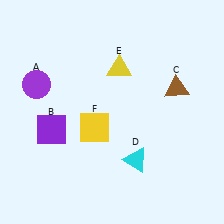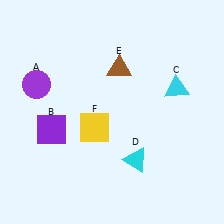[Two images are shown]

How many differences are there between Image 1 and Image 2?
There are 2 differences between the two images.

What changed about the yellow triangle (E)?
In Image 1, E is yellow. In Image 2, it changed to brown.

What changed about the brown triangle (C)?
In Image 1, C is brown. In Image 2, it changed to cyan.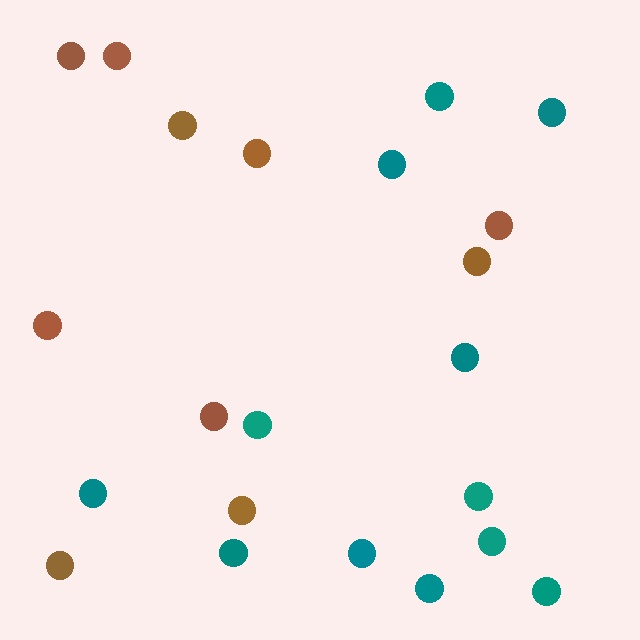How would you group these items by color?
There are 2 groups: one group of teal circles (12) and one group of brown circles (10).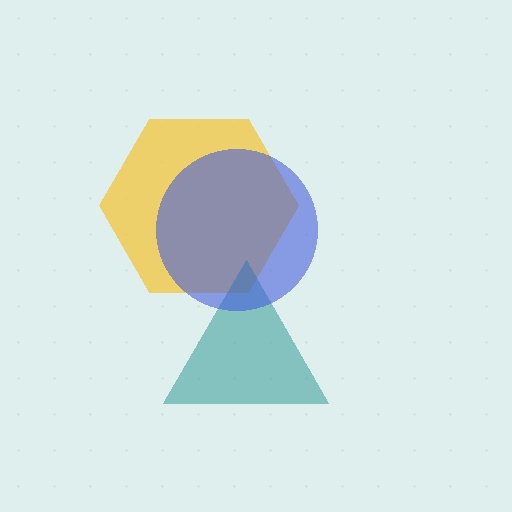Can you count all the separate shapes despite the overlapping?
Yes, there are 3 separate shapes.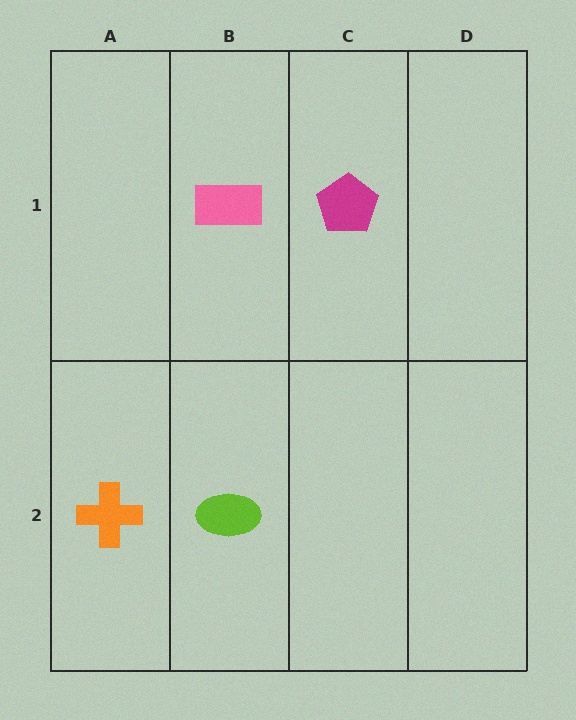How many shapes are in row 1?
2 shapes.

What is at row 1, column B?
A pink rectangle.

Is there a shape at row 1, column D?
No, that cell is empty.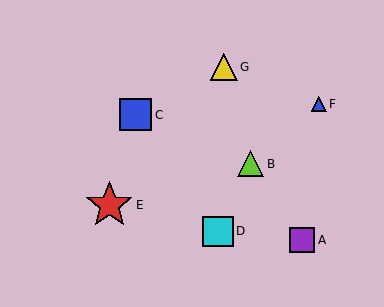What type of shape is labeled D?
Shape D is a cyan square.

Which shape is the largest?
The red star (labeled E) is the largest.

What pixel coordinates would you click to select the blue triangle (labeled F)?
Click at (319, 104) to select the blue triangle F.